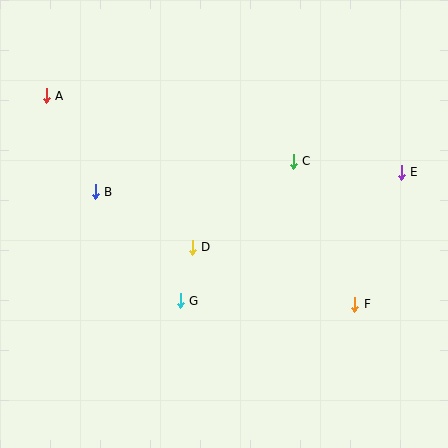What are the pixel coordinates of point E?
Point E is at (401, 172).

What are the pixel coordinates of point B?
Point B is at (95, 192).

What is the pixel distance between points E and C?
The distance between E and C is 109 pixels.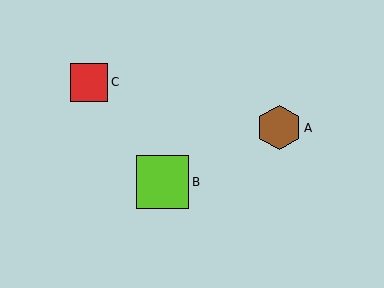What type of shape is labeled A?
Shape A is a brown hexagon.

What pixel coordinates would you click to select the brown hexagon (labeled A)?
Click at (279, 128) to select the brown hexagon A.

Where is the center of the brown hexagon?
The center of the brown hexagon is at (279, 128).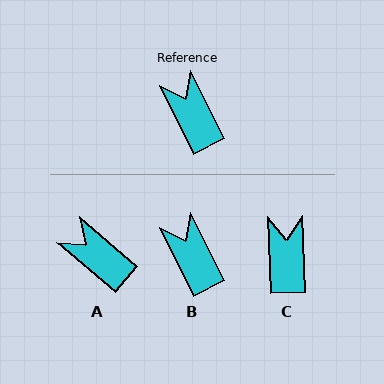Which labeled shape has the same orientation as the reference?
B.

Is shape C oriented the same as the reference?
No, it is off by about 24 degrees.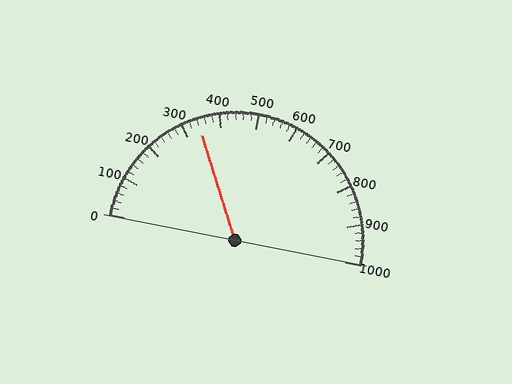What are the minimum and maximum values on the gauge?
The gauge ranges from 0 to 1000.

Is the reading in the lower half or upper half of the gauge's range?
The reading is in the lower half of the range (0 to 1000).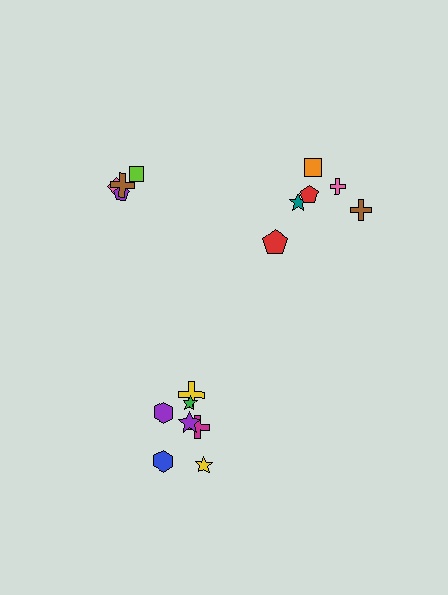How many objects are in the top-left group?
There are 4 objects.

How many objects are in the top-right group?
There are 6 objects.